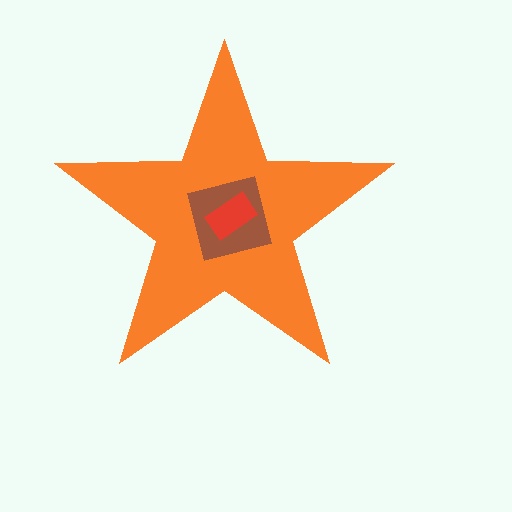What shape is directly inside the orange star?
The brown square.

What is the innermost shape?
The red rectangle.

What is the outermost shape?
The orange star.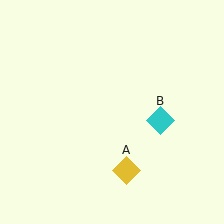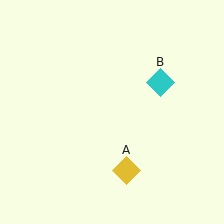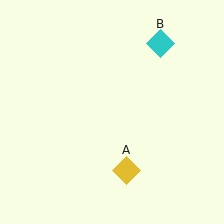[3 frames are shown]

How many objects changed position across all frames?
1 object changed position: cyan diamond (object B).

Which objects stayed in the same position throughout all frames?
Yellow diamond (object A) remained stationary.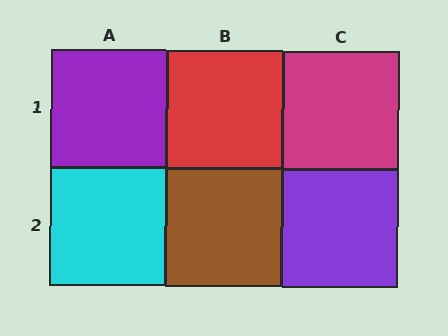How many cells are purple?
2 cells are purple.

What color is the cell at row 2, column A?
Cyan.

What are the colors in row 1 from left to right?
Purple, red, magenta.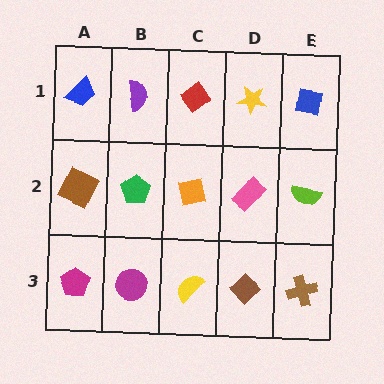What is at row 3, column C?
A yellow semicircle.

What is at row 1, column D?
A yellow star.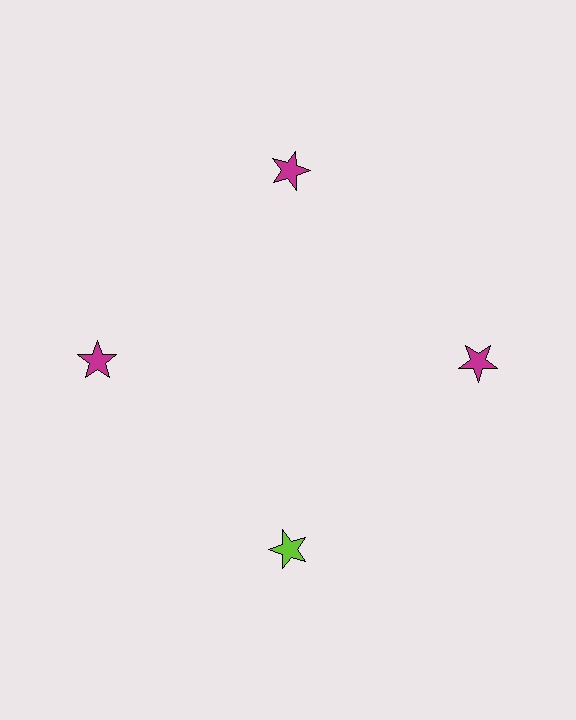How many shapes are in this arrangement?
There are 4 shapes arranged in a ring pattern.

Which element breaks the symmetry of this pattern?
The lime star at roughly the 6 o'clock position breaks the symmetry. All other shapes are magenta stars.